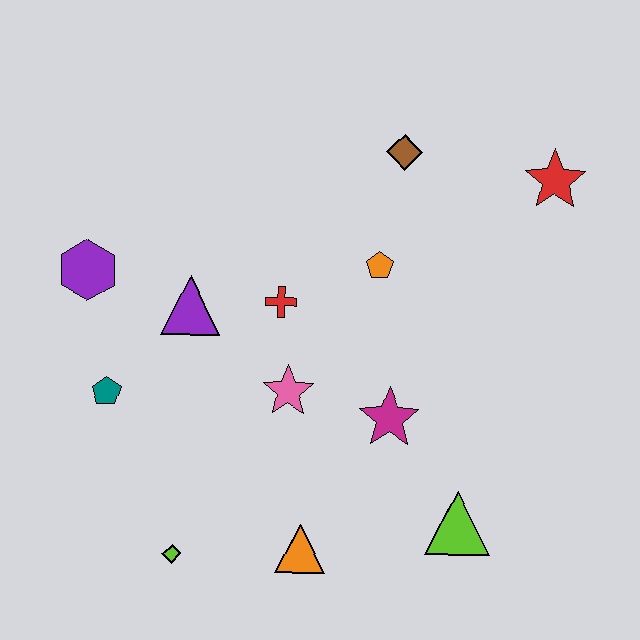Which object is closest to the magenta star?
The pink star is closest to the magenta star.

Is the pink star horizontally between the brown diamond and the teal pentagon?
Yes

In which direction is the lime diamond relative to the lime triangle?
The lime diamond is to the left of the lime triangle.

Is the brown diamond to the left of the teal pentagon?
No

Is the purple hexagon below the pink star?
No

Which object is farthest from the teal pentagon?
The red star is farthest from the teal pentagon.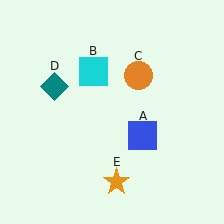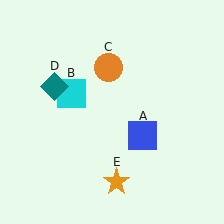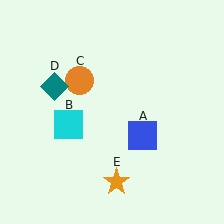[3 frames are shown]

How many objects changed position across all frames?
2 objects changed position: cyan square (object B), orange circle (object C).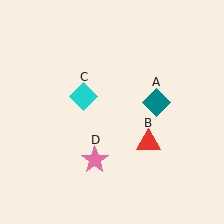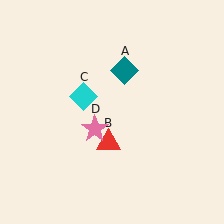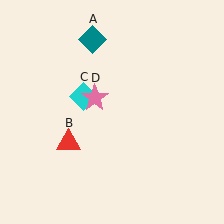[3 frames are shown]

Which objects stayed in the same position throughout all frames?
Cyan diamond (object C) remained stationary.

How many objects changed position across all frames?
3 objects changed position: teal diamond (object A), red triangle (object B), pink star (object D).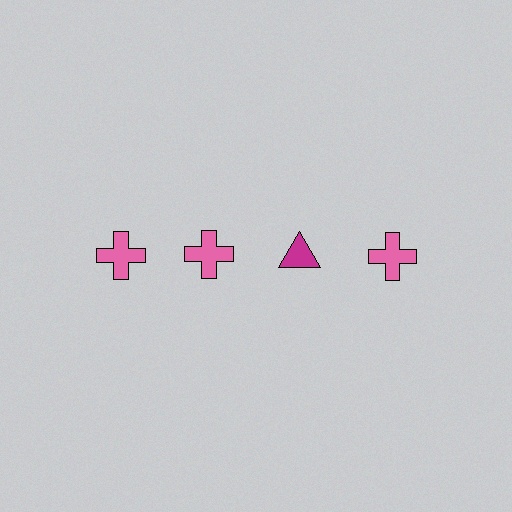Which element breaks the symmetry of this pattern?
The magenta triangle in the top row, center column breaks the symmetry. All other shapes are pink crosses.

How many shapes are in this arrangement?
There are 4 shapes arranged in a grid pattern.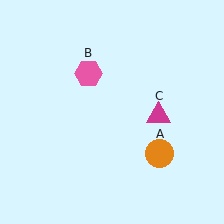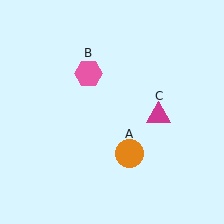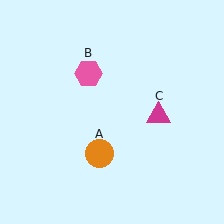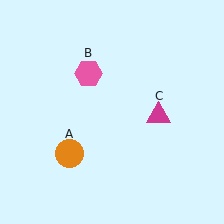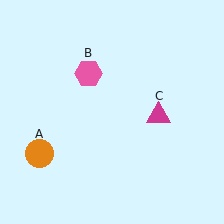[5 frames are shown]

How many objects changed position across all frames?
1 object changed position: orange circle (object A).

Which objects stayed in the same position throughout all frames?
Pink hexagon (object B) and magenta triangle (object C) remained stationary.